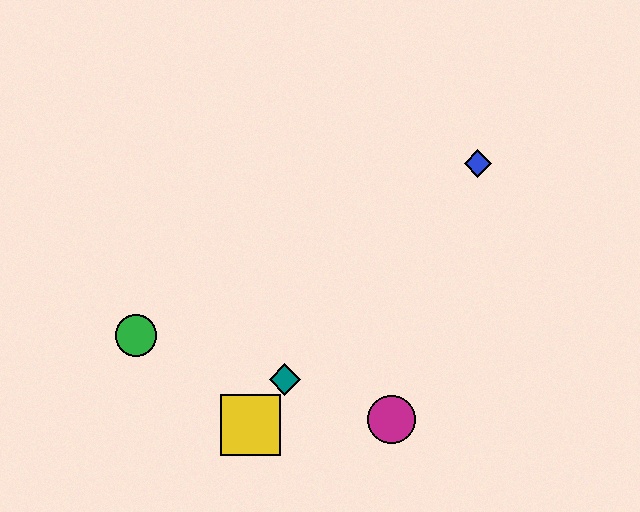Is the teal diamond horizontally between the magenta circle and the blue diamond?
No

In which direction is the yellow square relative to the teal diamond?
The yellow square is below the teal diamond.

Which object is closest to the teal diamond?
The yellow square is closest to the teal diamond.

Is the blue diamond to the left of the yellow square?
No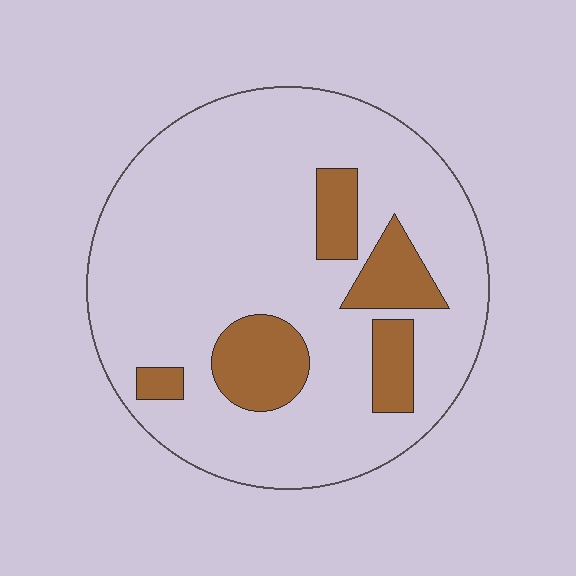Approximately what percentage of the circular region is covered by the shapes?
Approximately 15%.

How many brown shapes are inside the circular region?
5.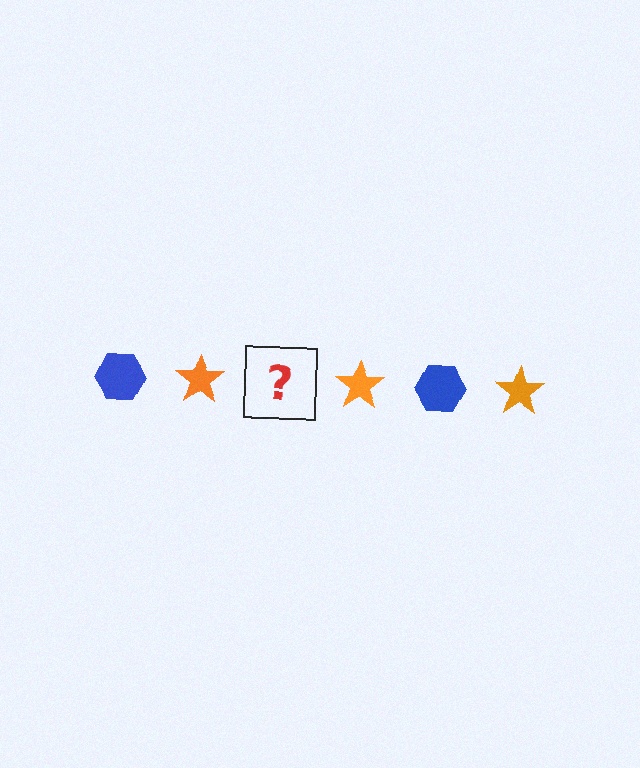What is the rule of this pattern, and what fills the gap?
The rule is that the pattern alternates between blue hexagon and orange star. The gap should be filled with a blue hexagon.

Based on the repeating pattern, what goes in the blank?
The blank should be a blue hexagon.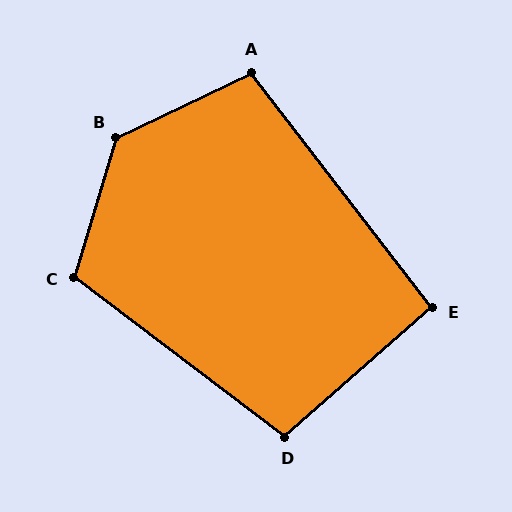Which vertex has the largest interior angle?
B, at approximately 132 degrees.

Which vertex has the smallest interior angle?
E, at approximately 94 degrees.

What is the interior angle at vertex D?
Approximately 101 degrees (obtuse).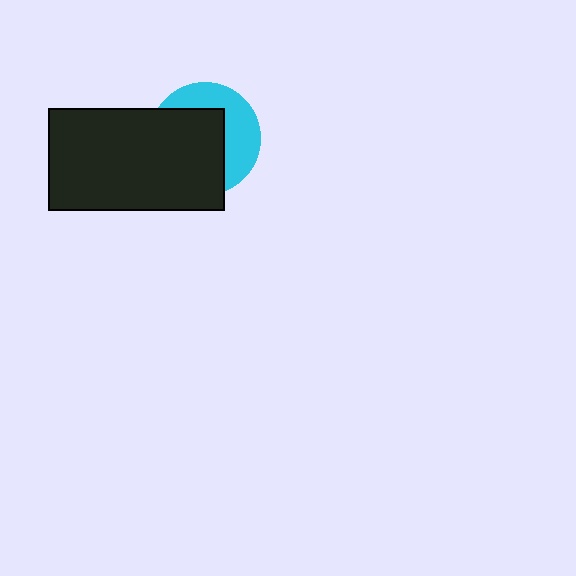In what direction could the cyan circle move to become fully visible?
The cyan circle could move toward the upper-right. That would shift it out from behind the black rectangle entirely.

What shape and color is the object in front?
The object in front is a black rectangle.